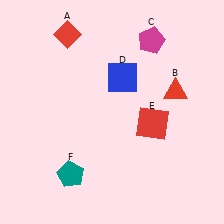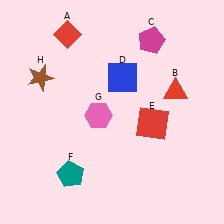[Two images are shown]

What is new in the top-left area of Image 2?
A brown star (H) was added in the top-left area of Image 2.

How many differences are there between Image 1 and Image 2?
There are 2 differences between the two images.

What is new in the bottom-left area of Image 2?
A pink hexagon (G) was added in the bottom-left area of Image 2.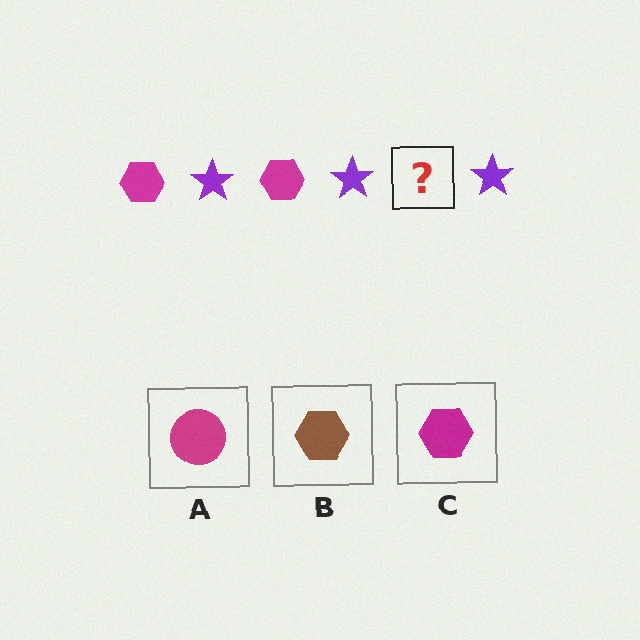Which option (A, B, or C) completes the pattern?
C.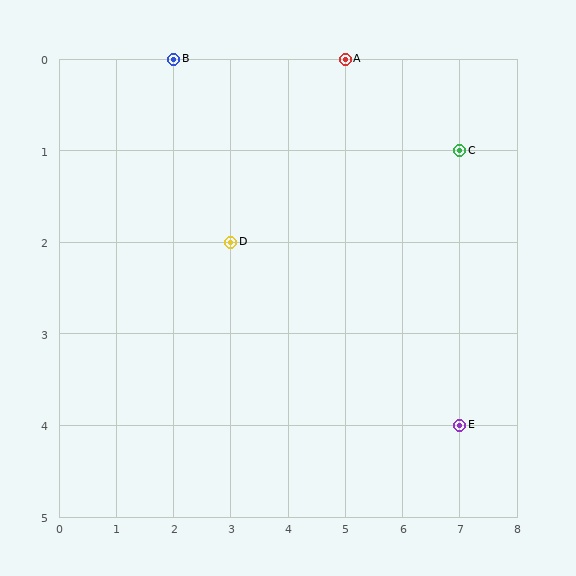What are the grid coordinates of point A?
Point A is at grid coordinates (5, 0).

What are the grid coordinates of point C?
Point C is at grid coordinates (7, 1).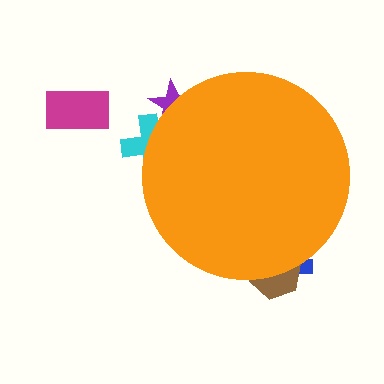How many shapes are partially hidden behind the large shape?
4 shapes are partially hidden.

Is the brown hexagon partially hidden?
Yes, the brown hexagon is partially hidden behind the orange circle.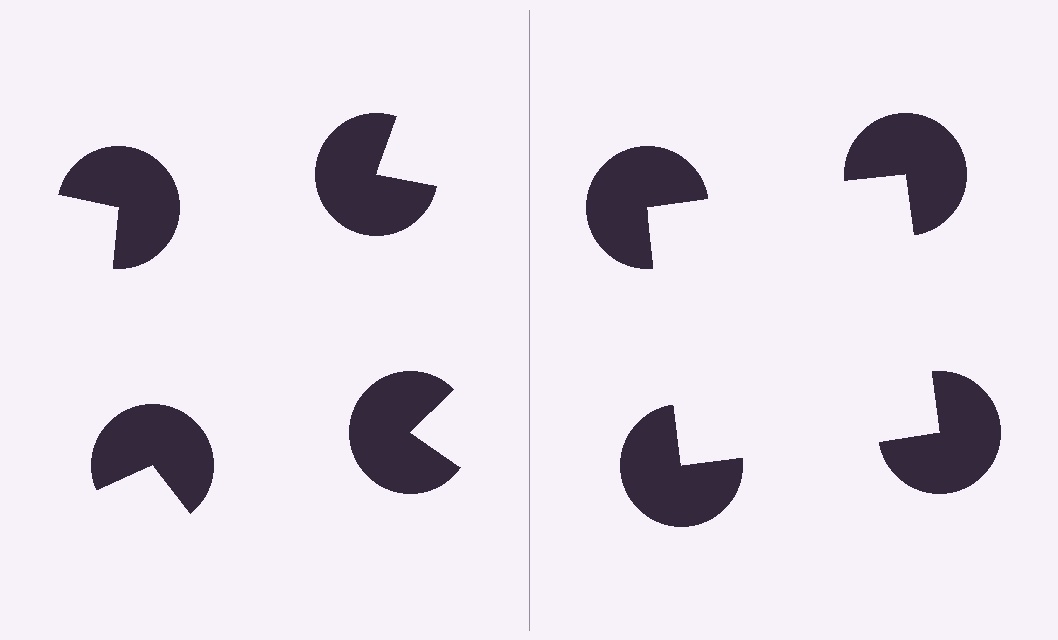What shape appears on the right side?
An illusory square.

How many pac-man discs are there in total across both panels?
8 — 4 on each side.